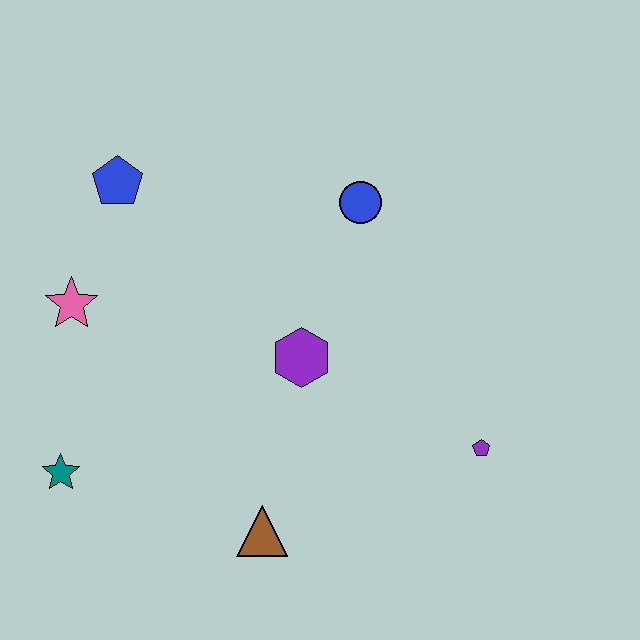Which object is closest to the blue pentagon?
The pink star is closest to the blue pentagon.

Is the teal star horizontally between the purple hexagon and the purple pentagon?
No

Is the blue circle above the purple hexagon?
Yes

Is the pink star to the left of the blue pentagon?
Yes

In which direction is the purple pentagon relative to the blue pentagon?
The purple pentagon is to the right of the blue pentagon.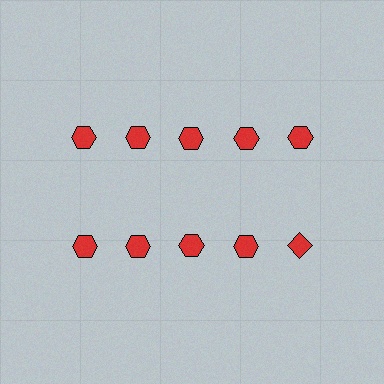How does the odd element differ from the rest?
It has a different shape: diamond instead of hexagon.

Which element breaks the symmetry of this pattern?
The red diamond in the second row, rightmost column breaks the symmetry. All other shapes are red hexagons.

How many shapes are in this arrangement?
There are 10 shapes arranged in a grid pattern.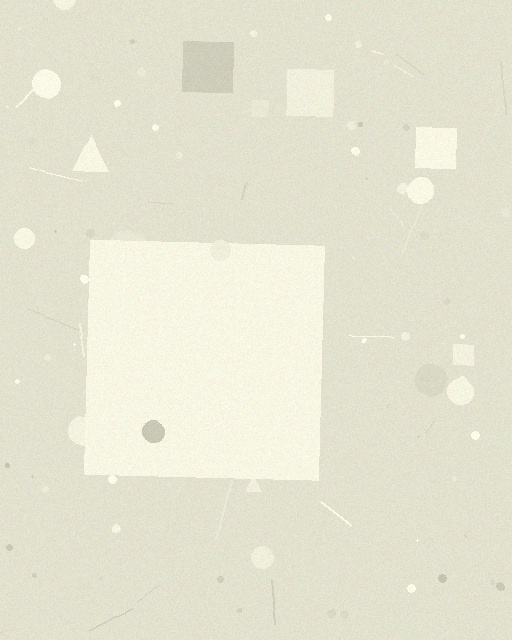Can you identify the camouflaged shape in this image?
The camouflaged shape is a square.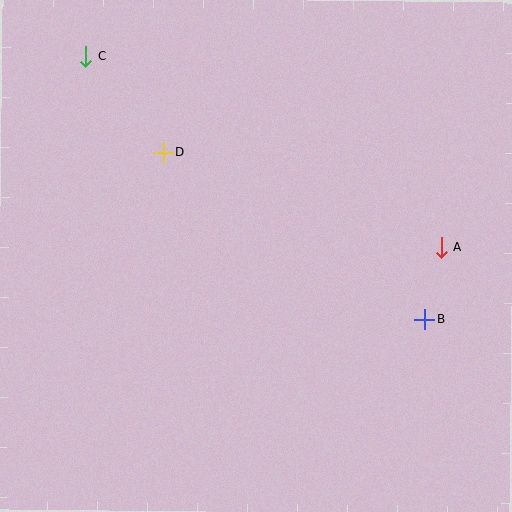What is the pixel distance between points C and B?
The distance between C and B is 429 pixels.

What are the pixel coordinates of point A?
Point A is at (441, 247).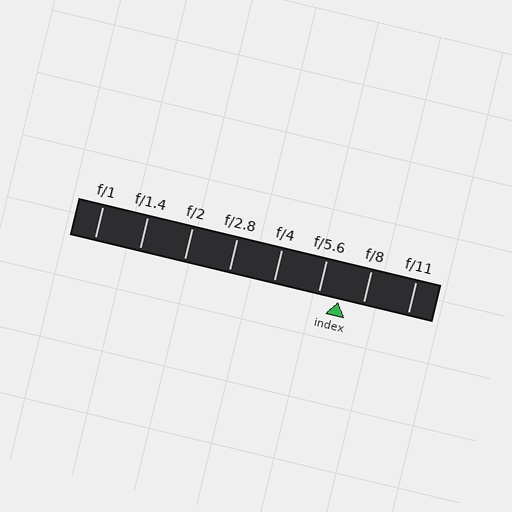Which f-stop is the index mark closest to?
The index mark is closest to f/5.6.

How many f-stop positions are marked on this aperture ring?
There are 8 f-stop positions marked.